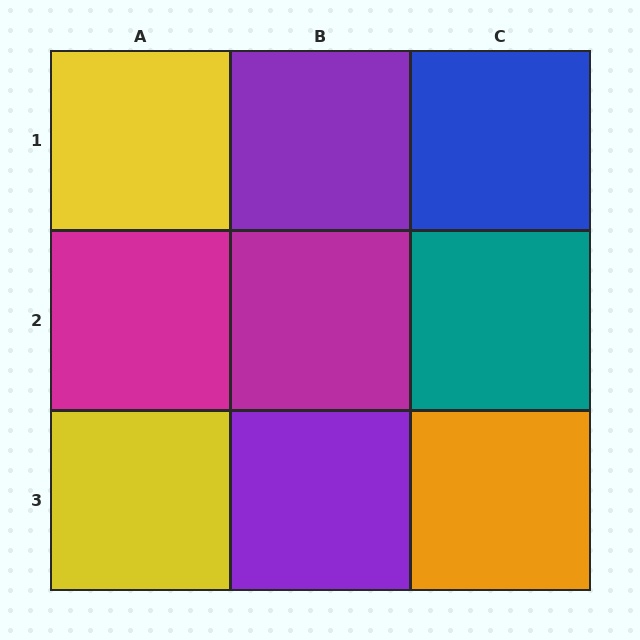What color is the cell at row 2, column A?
Magenta.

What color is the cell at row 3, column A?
Yellow.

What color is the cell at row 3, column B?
Purple.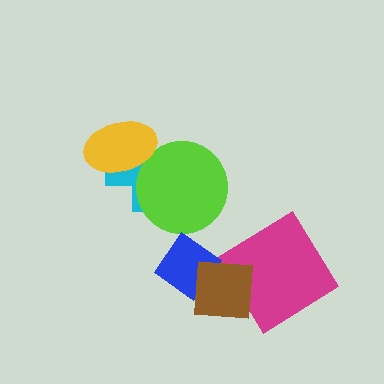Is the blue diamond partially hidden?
Yes, it is partially covered by another shape.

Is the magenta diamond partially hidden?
Yes, it is partially covered by another shape.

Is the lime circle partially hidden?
Yes, it is partially covered by another shape.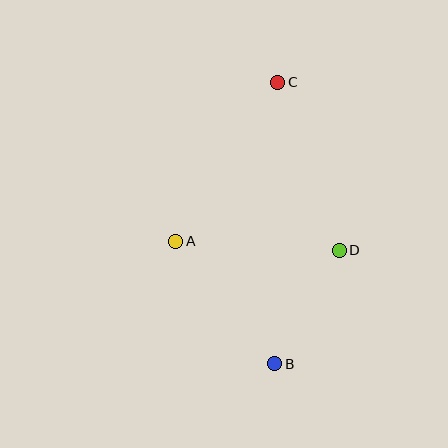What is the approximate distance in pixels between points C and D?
The distance between C and D is approximately 179 pixels.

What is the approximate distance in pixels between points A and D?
The distance between A and D is approximately 163 pixels.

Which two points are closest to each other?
Points B and D are closest to each other.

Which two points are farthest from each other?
Points B and C are farthest from each other.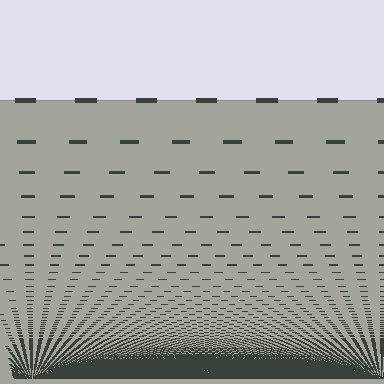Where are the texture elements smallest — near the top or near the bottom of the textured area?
Near the bottom.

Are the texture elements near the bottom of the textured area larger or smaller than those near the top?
Smaller. The gradient is inverted — elements near the bottom are smaller and denser.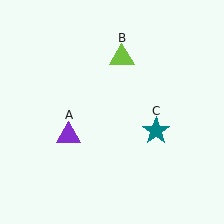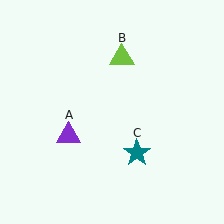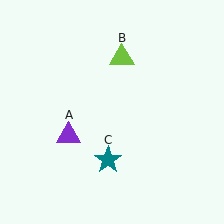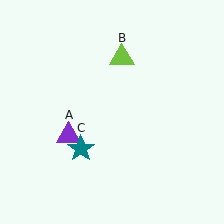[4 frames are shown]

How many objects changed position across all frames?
1 object changed position: teal star (object C).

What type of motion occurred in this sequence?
The teal star (object C) rotated clockwise around the center of the scene.